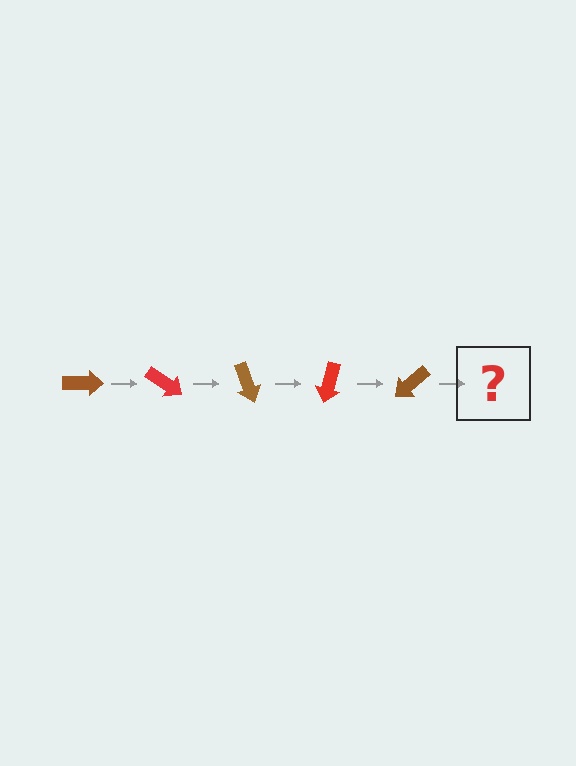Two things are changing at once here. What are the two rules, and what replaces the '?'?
The two rules are that it rotates 35 degrees each step and the color cycles through brown and red. The '?' should be a red arrow, rotated 175 degrees from the start.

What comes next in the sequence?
The next element should be a red arrow, rotated 175 degrees from the start.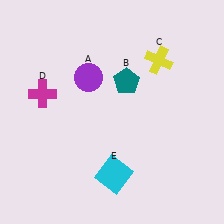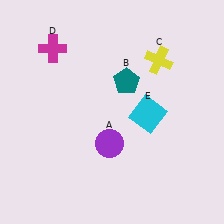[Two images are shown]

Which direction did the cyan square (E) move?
The cyan square (E) moved up.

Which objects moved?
The objects that moved are: the purple circle (A), the magenta cross (D), the cyan square (E).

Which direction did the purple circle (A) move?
The purple circle (A) moved down.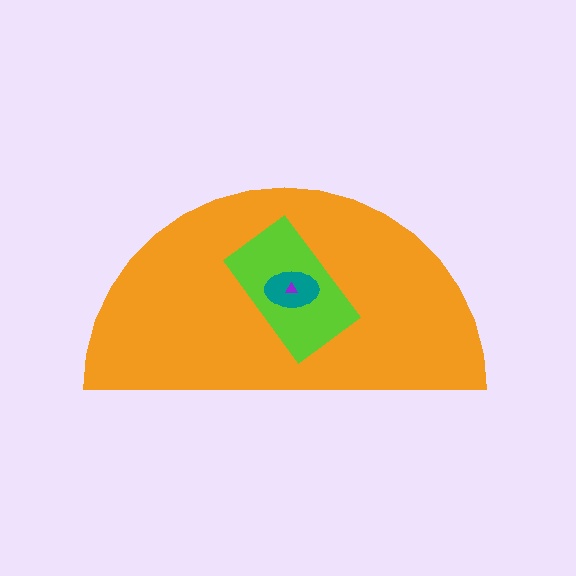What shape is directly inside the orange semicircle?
The lime rectangle.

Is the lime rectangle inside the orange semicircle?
Yes.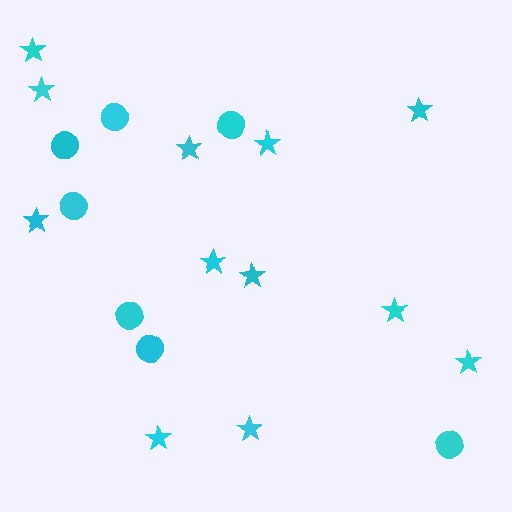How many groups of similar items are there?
There are 2 groups: one group of stars (12) and one group of circles (7).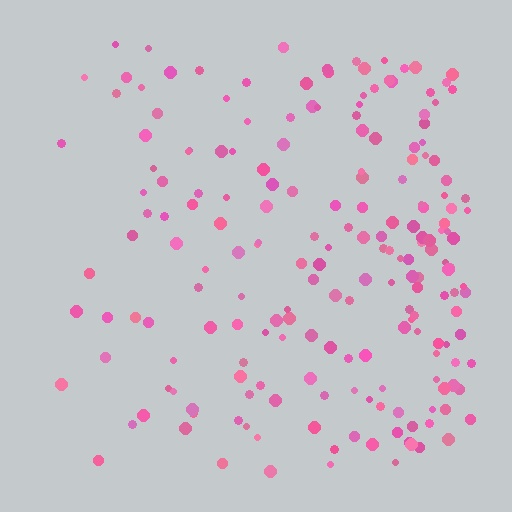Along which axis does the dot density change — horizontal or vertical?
Horizontal.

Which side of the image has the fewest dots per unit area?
The left.